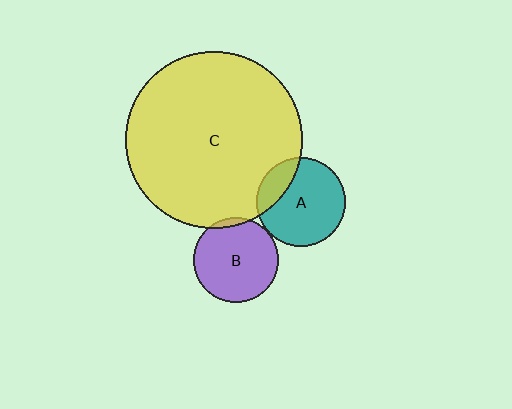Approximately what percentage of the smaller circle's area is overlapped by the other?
Approximately 5%.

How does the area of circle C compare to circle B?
Approximately 4.4 times.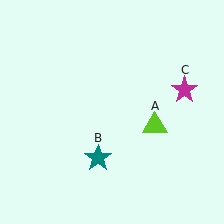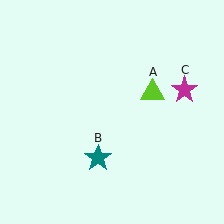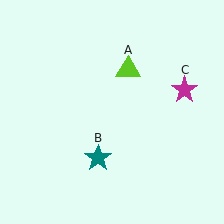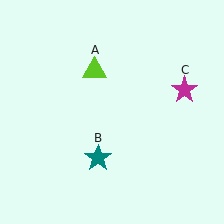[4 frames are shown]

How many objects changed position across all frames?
1 object changed position: lime triangle (object A).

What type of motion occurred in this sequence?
The lime triangle (object A) rotated counterclockwise around the center of the scene.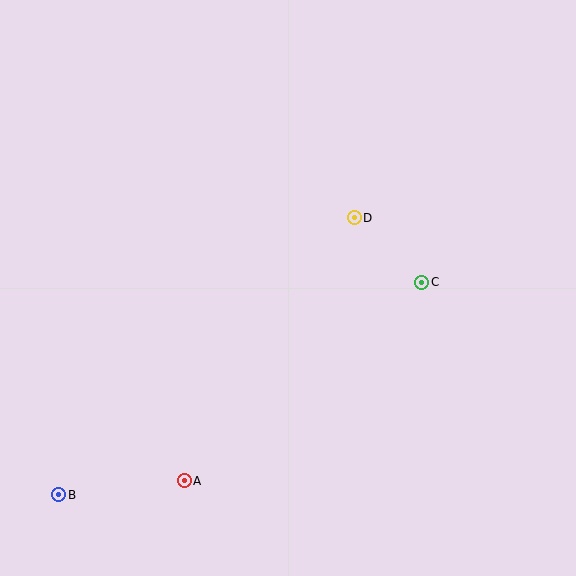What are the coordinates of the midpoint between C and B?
The midpoint between C and B is at (240, 389).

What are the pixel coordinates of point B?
Point B is at (59, 495).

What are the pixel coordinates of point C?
Point C is at (422, 282).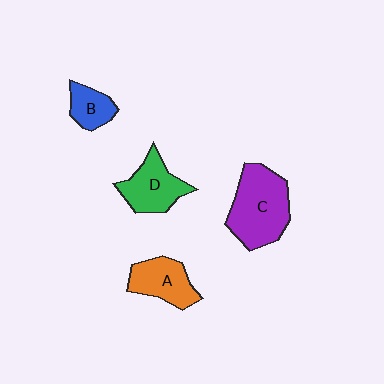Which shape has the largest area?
Shape C (purple).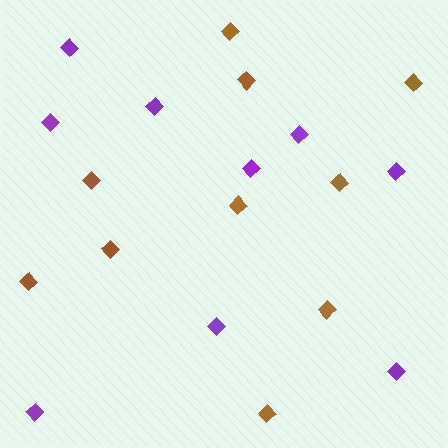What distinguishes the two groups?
There are 2 groups: one group of purple diamonds (9) and one group of brown diamonds (10).